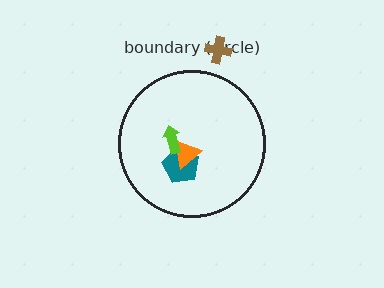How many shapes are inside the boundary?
3 inside, 1 outside.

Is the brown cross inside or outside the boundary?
Outside.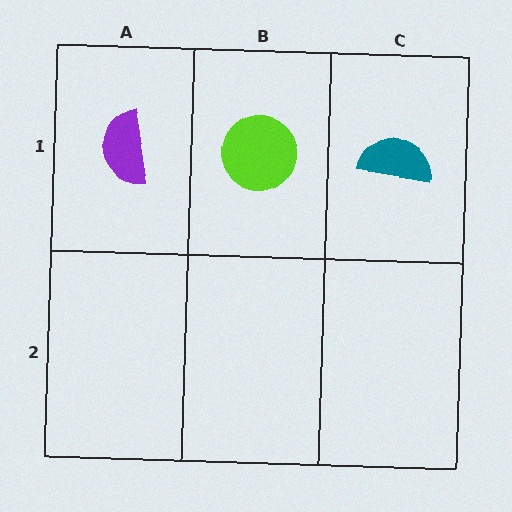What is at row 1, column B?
A lime circle.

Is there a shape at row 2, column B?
No, that cell is empty.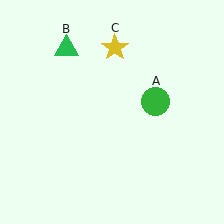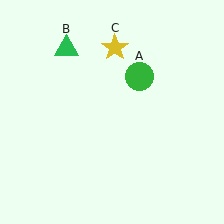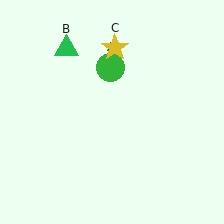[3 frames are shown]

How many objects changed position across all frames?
1 object changed position: green circle (object A).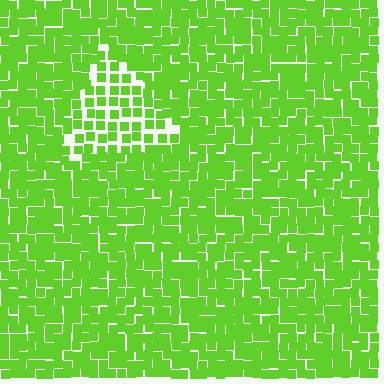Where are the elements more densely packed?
The elements are more densely packed outside the triangle boundary.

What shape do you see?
I see a triangle.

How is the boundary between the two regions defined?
The boundary is defined by a change in element density (approximately 1.8x ratio). All elements are the same color, size, and shape.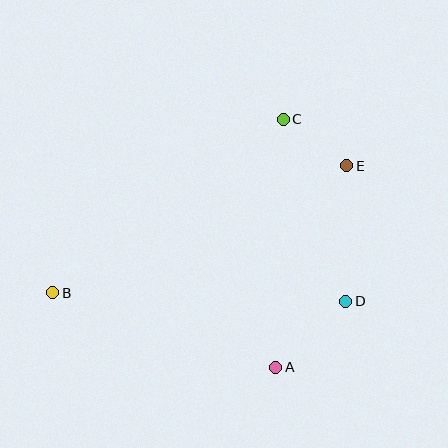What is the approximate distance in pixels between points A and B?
The distance between A and B is approximately 235 pixels.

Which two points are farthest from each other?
Points B and E are farthest from each other.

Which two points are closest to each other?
Points C and E are closest to each other.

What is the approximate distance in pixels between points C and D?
The distance between C and D is approximately 193 pixels.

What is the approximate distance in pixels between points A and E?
The distance between A and E is approximately 214 pixels.